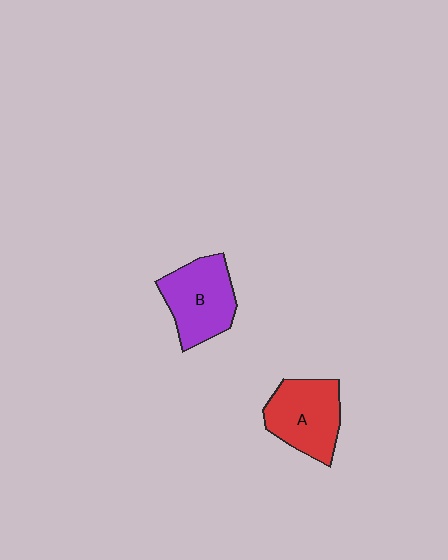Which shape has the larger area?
Shape B (purple).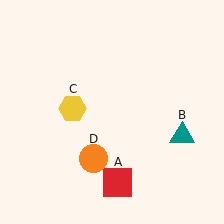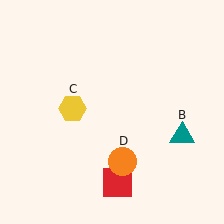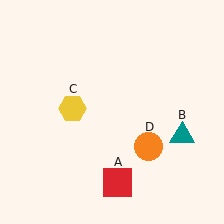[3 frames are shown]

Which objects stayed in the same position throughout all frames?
Red square (object A) and teal triangle (object B) and yellow hexagon (object C) remained stationary.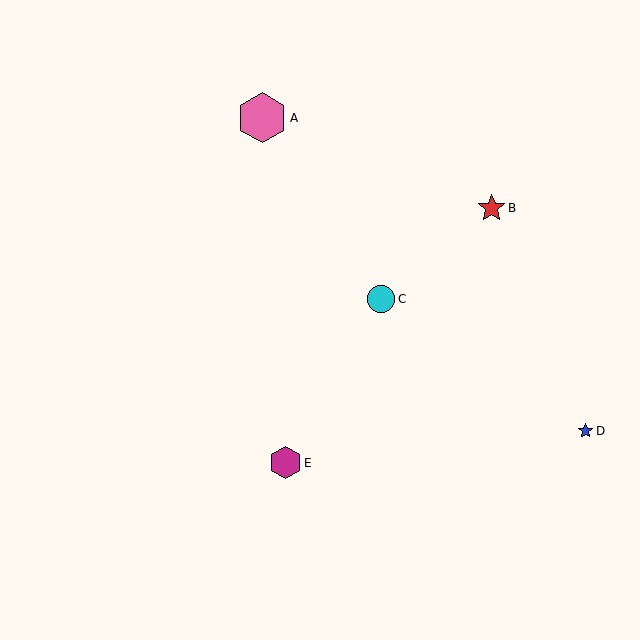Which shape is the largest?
The pink hexagon (labeled A) is the largest.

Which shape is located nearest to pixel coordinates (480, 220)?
The red star (labeled B) at (492, 208) is nearest to that location.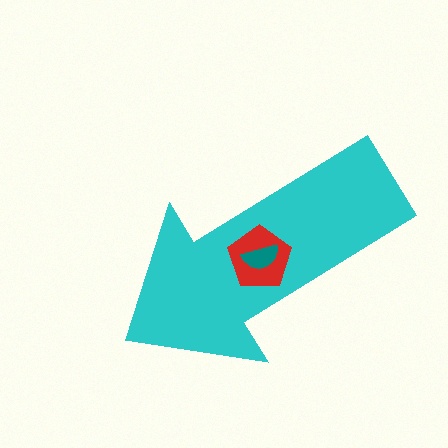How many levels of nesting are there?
3.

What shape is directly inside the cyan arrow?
The red pentagon.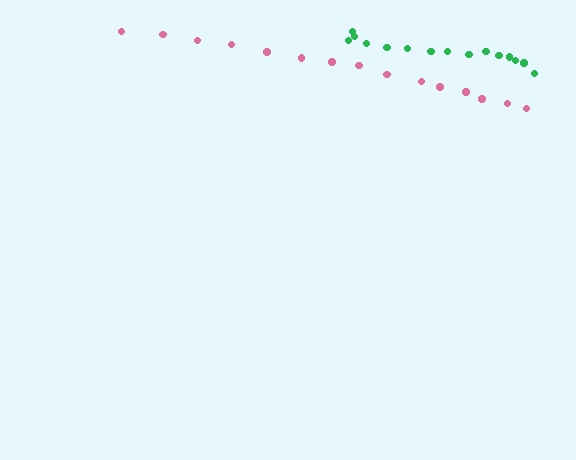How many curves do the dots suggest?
There are 2 distinct paths.